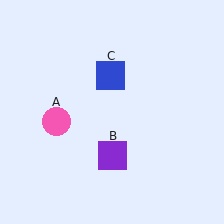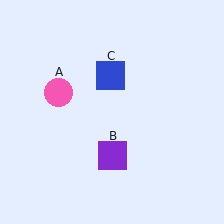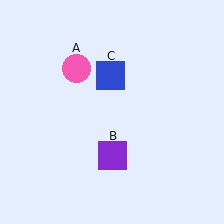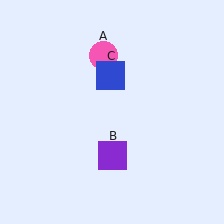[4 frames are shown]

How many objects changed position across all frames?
1 object changed position: pink circle (object A).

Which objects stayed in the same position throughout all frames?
Purple square (object B) and blue square (object C) remained stationary.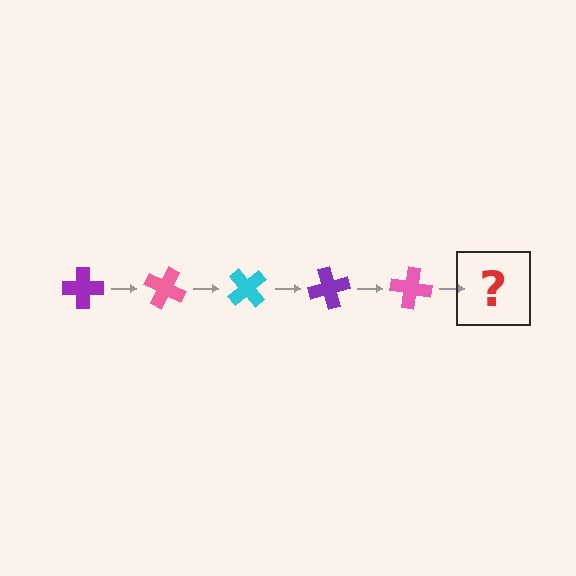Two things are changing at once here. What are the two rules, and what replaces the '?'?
The two rules are that it rotates 25 degrees each step and the color cycles through purple, pink, and cyan. The '?' should be a cyan cross, rotated 125 degrees from the start.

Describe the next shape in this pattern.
It should be a cyan cross, rotated 125 degrees from the start.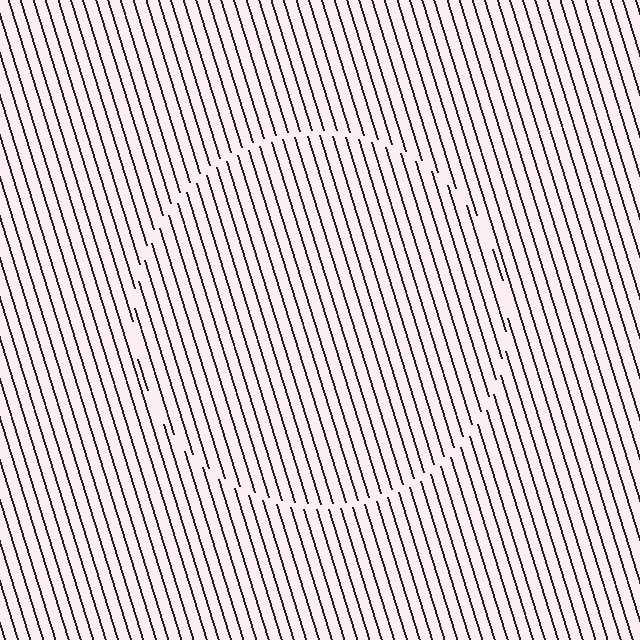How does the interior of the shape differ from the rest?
The interior of the shape contains the same grating, shifted by half a period — the contour is defined by the phase discontinuity where line-ends from the inner and outer gratings abut.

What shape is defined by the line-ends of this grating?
An illusory circle. The interior of the shape contains the same grating, shifted by half a period — the contour is defined by the phase discontinuity where line-ends from the inner and outer gratings abut.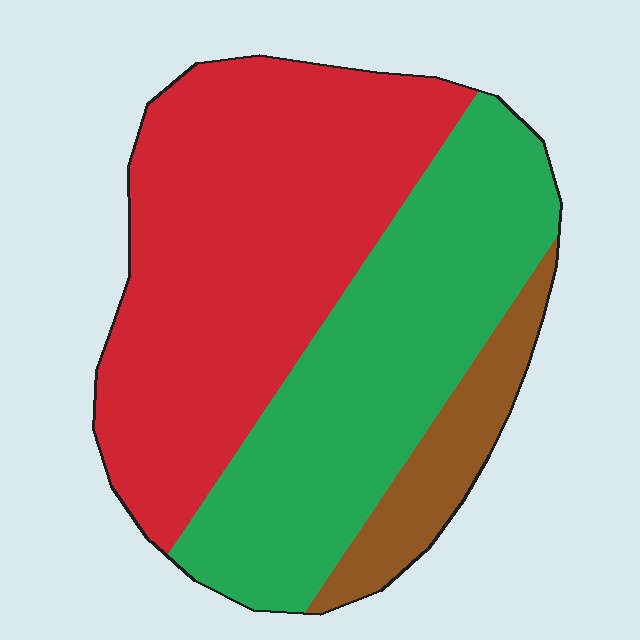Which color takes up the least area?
Brown, at roughly 10%.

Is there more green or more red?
Red.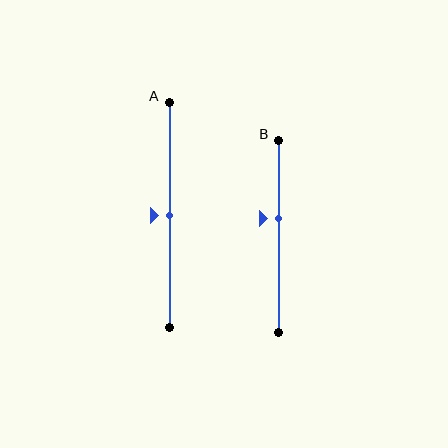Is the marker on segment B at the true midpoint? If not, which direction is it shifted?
No, the marker on segment B is shifted upward by about 9% of the segment length.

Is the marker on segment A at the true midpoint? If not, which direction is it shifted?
Yes, the marker on segment A is at the true midpoint.